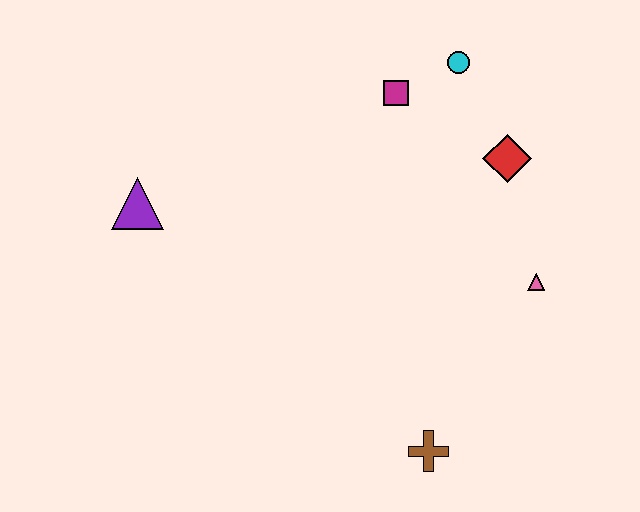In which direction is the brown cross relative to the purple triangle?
The brown cross is to the right of the purple triangle.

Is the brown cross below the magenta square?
Yes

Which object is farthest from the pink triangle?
The purple triangle is farthest from the pink triangle.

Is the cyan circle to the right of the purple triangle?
Yes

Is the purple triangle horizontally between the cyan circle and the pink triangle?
No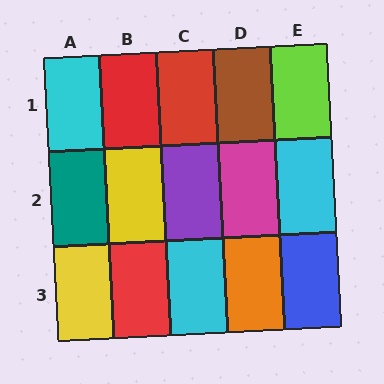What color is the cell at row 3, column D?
Orange.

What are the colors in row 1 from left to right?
Cyan, red, red, brown, lime.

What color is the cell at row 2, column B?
Yellow.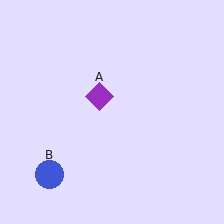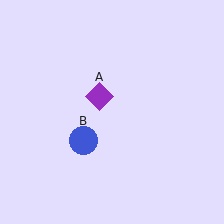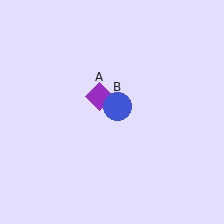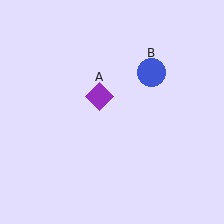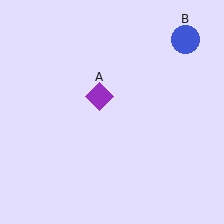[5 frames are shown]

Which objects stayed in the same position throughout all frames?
Purple diamond (object A) remained stationary.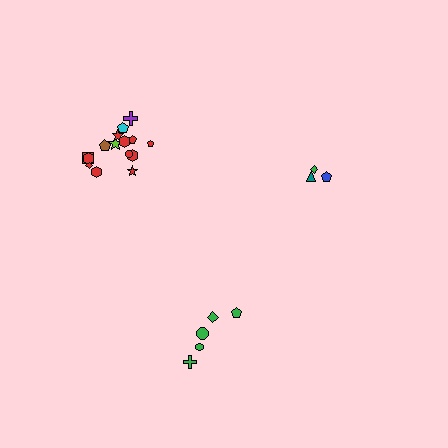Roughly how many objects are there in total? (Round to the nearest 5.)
Roughly 25 objects in total.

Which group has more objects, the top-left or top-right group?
The top-left group.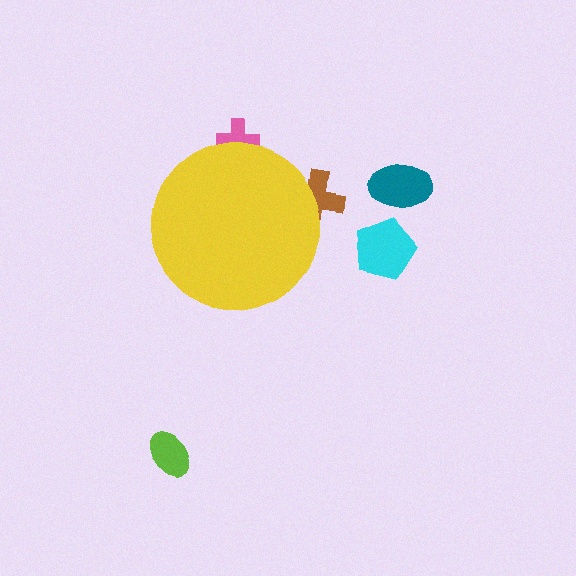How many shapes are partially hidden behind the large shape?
2 shapes are partially hidden.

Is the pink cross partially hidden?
Yes, the pink cross is partially hidden behind the yellow circle.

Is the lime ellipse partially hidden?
No, the lime ellipse is fully visible.